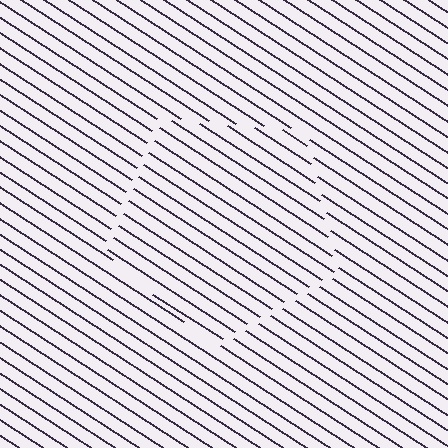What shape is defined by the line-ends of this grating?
An illusory pentagon. The interior of the shape contains the same grating, shifted by half a period — the contour is defined by the phase discontinuity where line-ends from the inner and outer gratings abut.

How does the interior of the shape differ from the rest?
The interior of the shape contains the same grating, shifted by half a period — the contour is defined by the phase discontinuity where line-ends from the inner and outer gratings abut.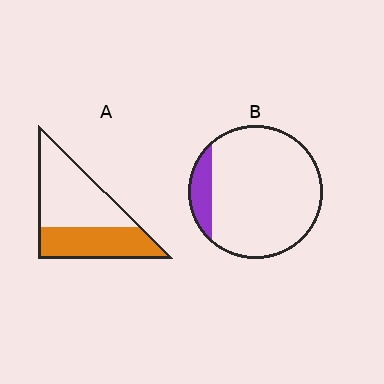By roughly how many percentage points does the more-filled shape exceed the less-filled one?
By roughly 30 percentage points (A over B).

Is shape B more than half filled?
No.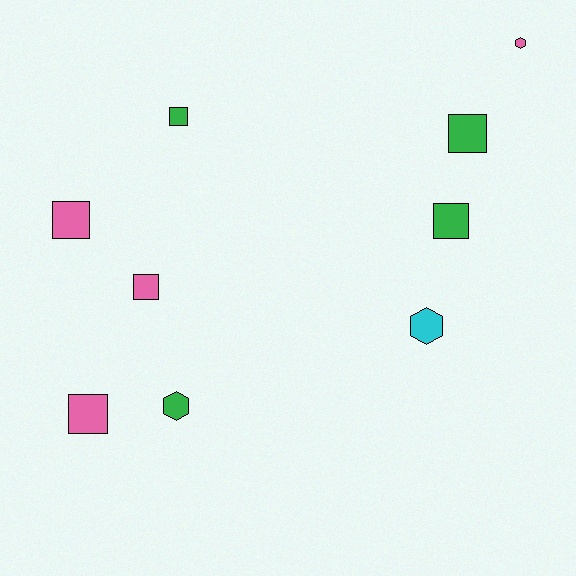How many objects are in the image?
There are 9 objects.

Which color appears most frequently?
Pink, with 4 objects.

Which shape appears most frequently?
Square, with 6 objects.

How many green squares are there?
There are 3 green squares.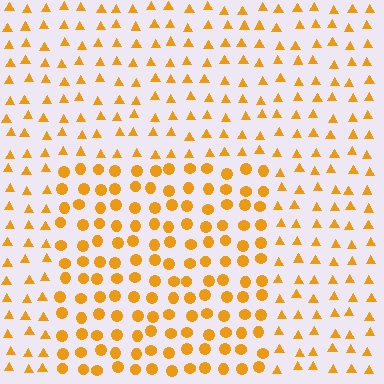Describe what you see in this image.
The image is filled with small orange elements arranged in a uniform grid. A rectangle-shaped region contains circles, while the surrounding area contains triangles. The boundary is defined purely by the change in element shape.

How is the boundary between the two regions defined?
The boundary is defined by a change in element shape: circles inside vs. triangles outside. All elements share the same color and spacing.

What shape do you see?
I see a rectangle.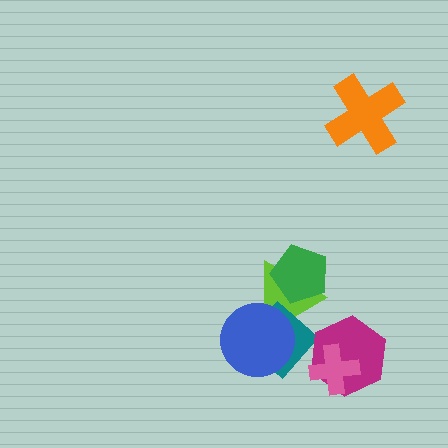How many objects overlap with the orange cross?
0 objects overlap with the orange cross.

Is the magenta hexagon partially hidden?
Yes, it is partially covered by another shape.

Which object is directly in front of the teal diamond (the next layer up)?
The magenta hexagon is directly in front of the teal diamond.